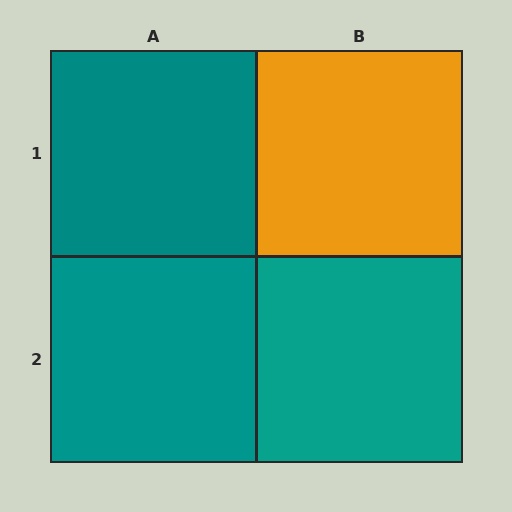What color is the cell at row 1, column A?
Teal.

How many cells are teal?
3 cells are teal.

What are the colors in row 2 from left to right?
Teal, teal.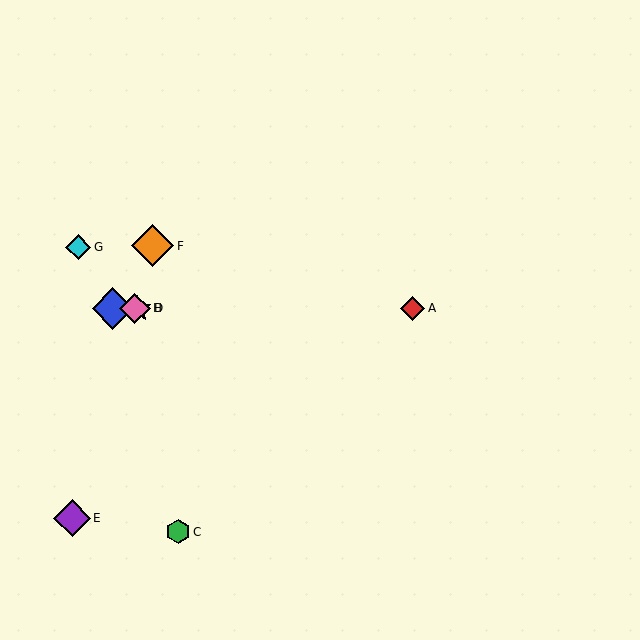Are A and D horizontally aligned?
Yes, both are at y≈308.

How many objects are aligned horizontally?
4 objects (A, B, D, H) are aligned horizontally.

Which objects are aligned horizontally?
Objects A, B, D, H are aligned horizontally.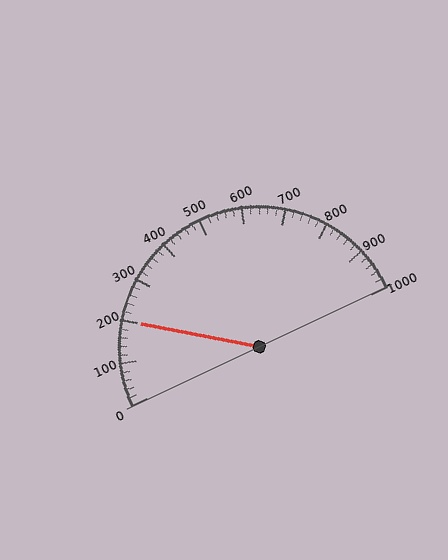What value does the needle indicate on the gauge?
The needle indicates approximately 200.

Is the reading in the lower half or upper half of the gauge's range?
The reading is in the lower half of the range (0 to 1000).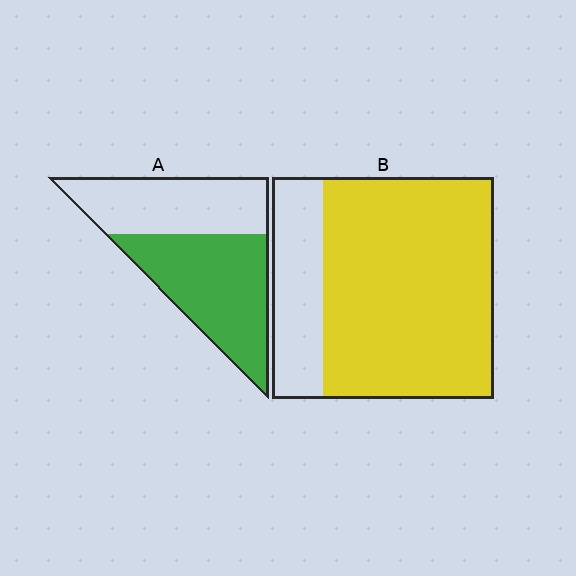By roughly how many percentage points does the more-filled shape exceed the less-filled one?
By roughly 20 percentage points (B over A).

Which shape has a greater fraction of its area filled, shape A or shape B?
Shape B.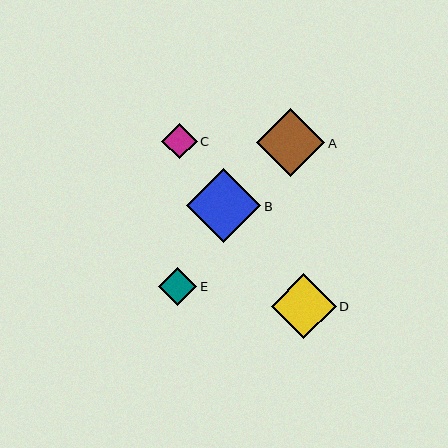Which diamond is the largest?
Diamond B is the largest with a size of approximately 74 pixels.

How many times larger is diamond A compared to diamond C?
Diamond A is approximately 1.9 times the size of diamond C.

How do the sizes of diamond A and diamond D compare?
Diamond A and diamond D are approximately the same size.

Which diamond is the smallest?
Diamond C is the smallest with a size of approximately 36 pixels.